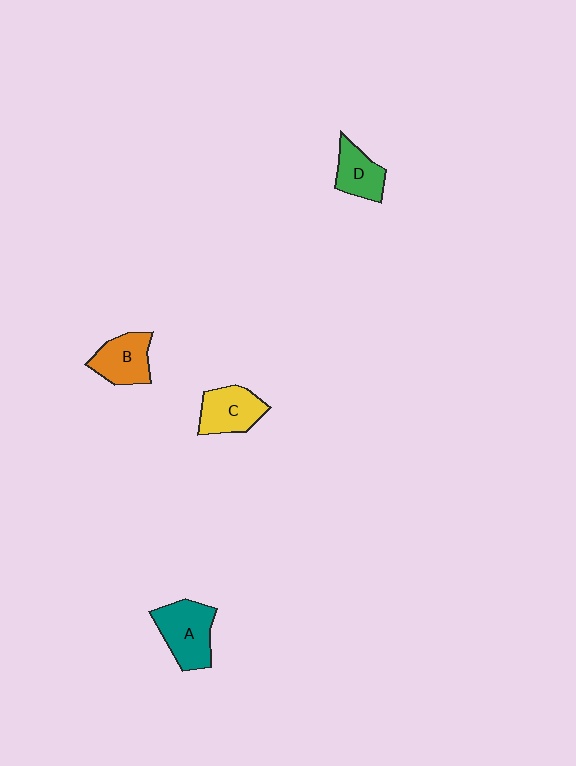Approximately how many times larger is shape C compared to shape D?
Approximately 1.2 times.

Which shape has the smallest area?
Shape D (green).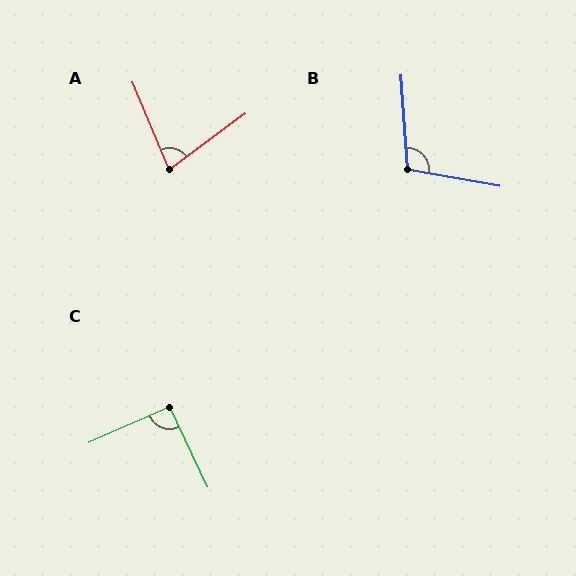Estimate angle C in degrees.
Approximately 92 degrees.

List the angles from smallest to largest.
A (76°), C (92°), B (104°).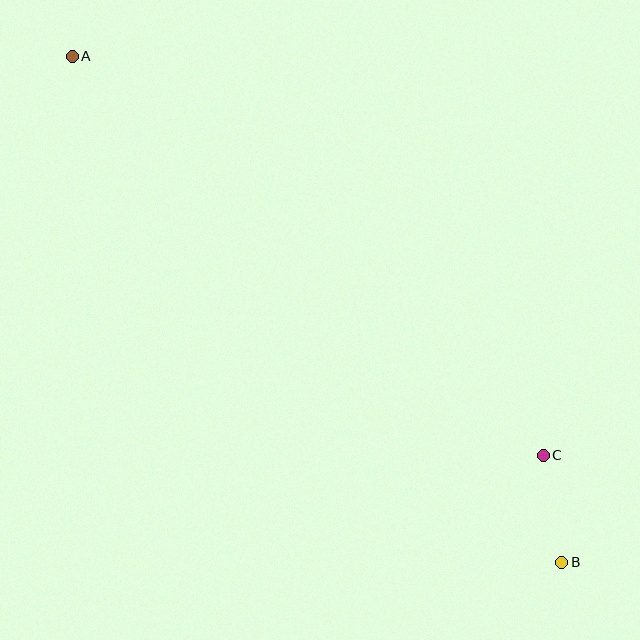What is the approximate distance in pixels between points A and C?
The distance between A and C is approximately 618 pixels.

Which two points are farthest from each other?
Points A and B are farthest from each other.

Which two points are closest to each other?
Points B and C are closest to each other.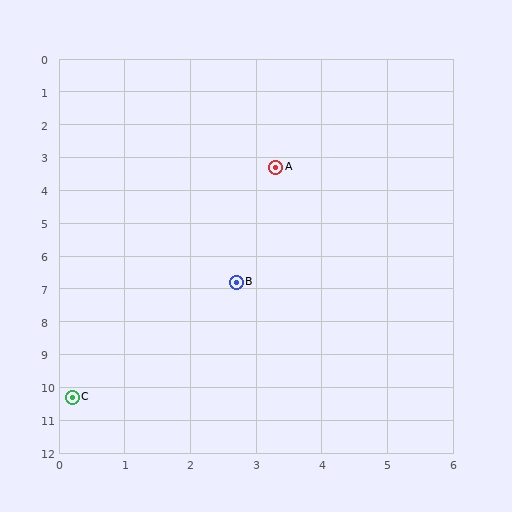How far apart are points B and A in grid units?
Points B and A are about 3.6 grid units apart.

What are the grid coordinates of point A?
Point A is at approximately (3.3, 3.3).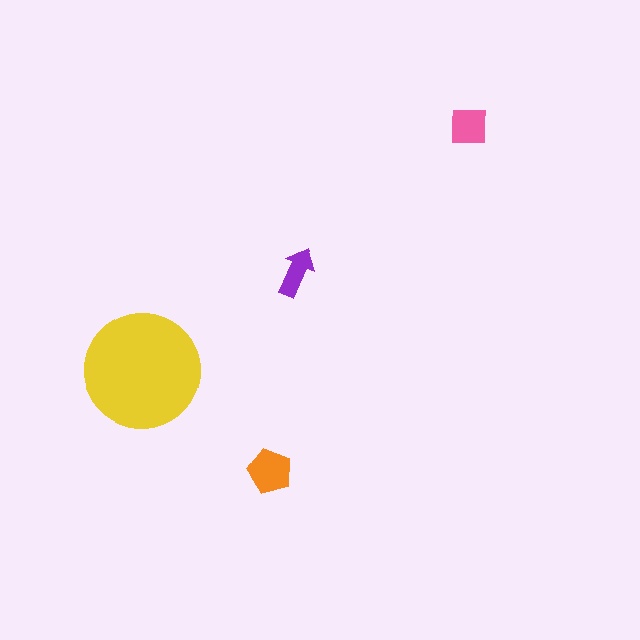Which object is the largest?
The yellow circle.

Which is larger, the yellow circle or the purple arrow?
The yellow circle.